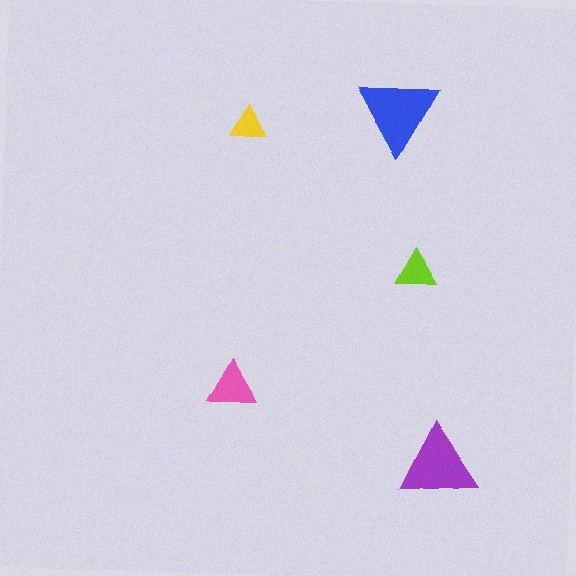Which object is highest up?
The blue triangle is topmost.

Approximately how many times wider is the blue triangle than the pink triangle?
About 1.5 times wider.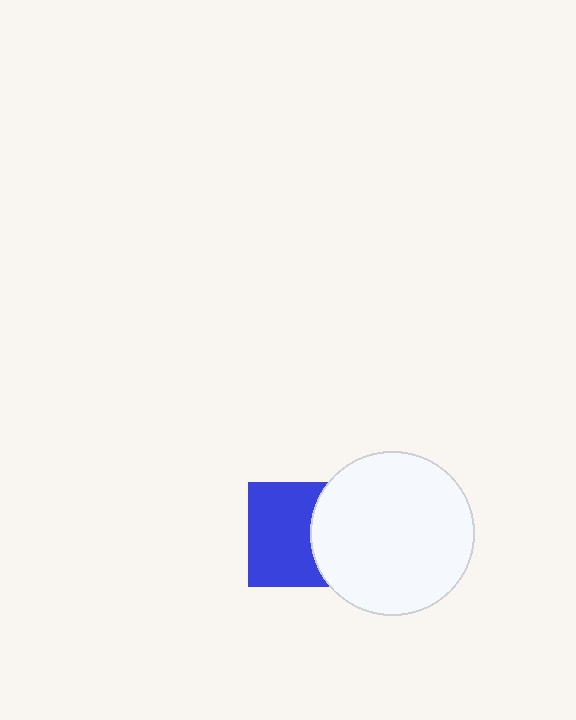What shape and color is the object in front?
The object in front is a white circle.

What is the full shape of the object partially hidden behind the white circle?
The partially hidden object is a blue square.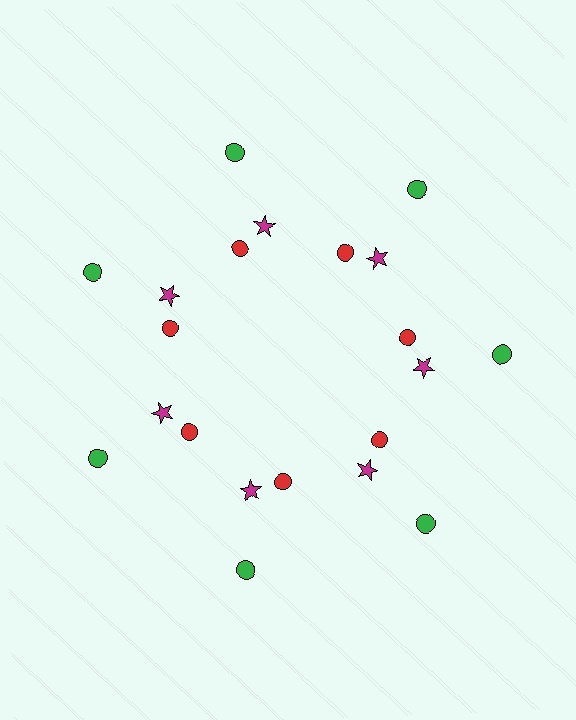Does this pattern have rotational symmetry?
Yes, this pattern has 7-fold rotational symmetry. It looks the same after rotating 51 degrees around the center.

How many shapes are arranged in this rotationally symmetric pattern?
There are 21 shapes, arranged in 7 groups of 3.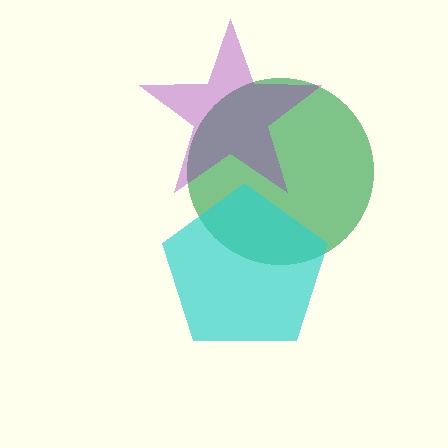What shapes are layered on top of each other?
The layered shapes are: a green circle, a cyan pentagon, a purple star.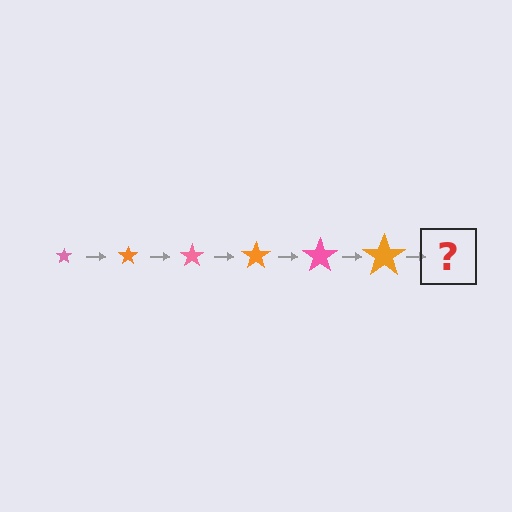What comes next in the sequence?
The next element should be a pink star, larger than the previous one.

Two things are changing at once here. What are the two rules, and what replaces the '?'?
The two rules are that the star grows larger each step and the color cycles through pink and orange. The '?' should be a pink star, larger than the previous one.